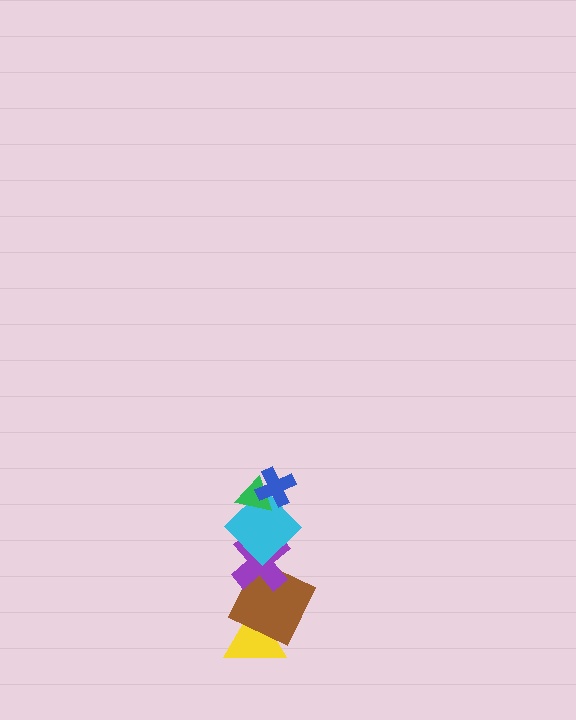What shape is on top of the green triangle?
The blue cross is on top of the green triangle.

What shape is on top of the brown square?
The purple cross is on top of the brown square.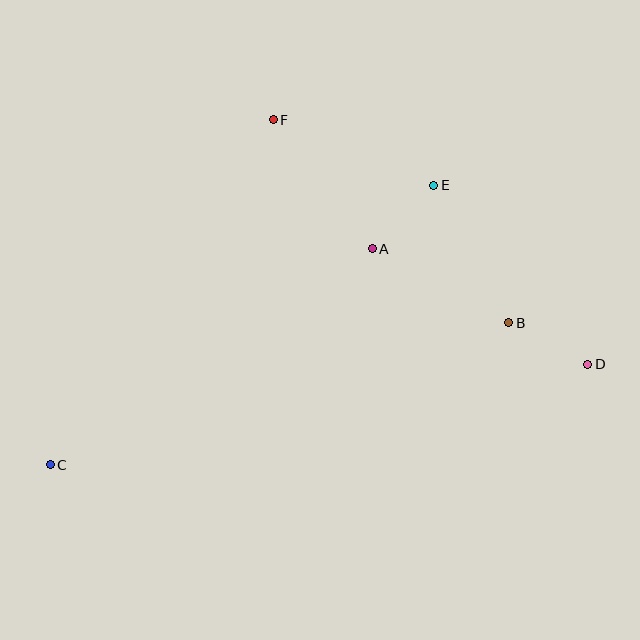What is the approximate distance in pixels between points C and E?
The distance between C and E is approximately 474 pixels.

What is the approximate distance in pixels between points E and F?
The distance between E and F is approximately 173 pixels.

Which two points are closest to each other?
Points A and E are closest to each other.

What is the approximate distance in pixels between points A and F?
The distance between A and F is approximately 163 pixels.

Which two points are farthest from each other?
Points C and D are farthest from each other.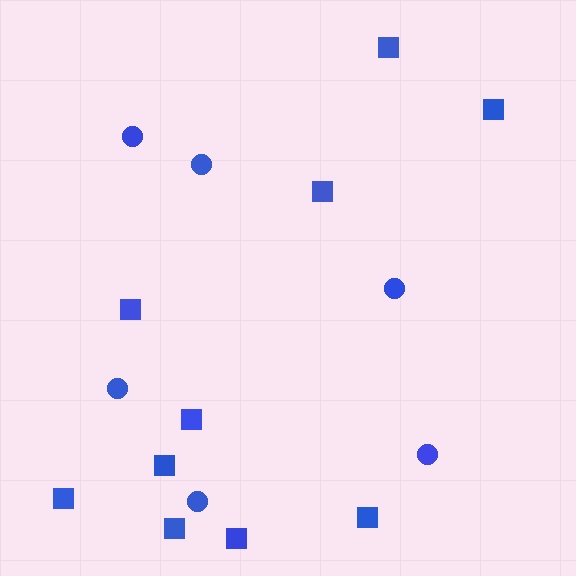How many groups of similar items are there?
There are 2 groups: one group of circles (6) and one group of squares (10).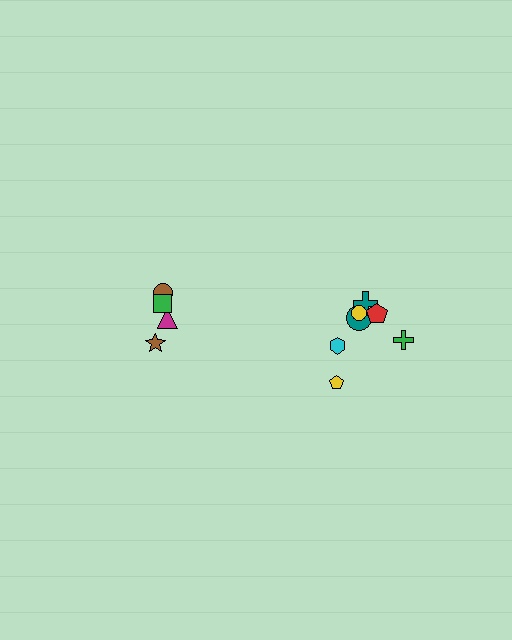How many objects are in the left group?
There are 4 objects.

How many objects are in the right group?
There are 7 objects.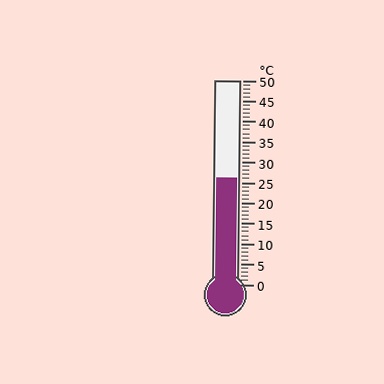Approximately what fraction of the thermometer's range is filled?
The thermometer is filled to approximately 50% of its range.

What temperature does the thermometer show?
The thermometer shows approximately 26°C.